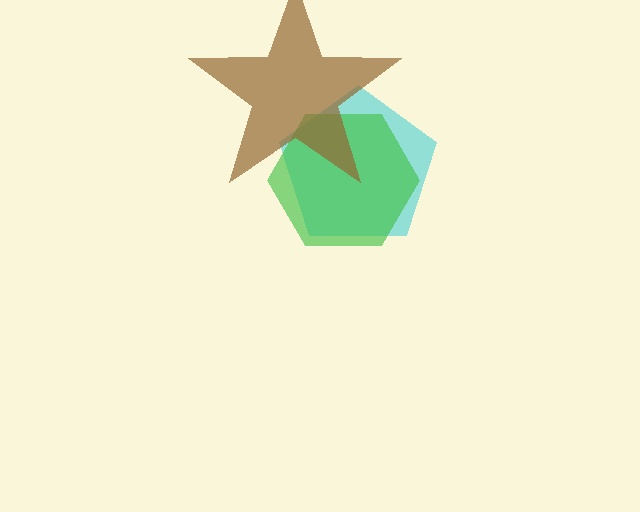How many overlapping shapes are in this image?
There are 3 overlapping shapes in the image.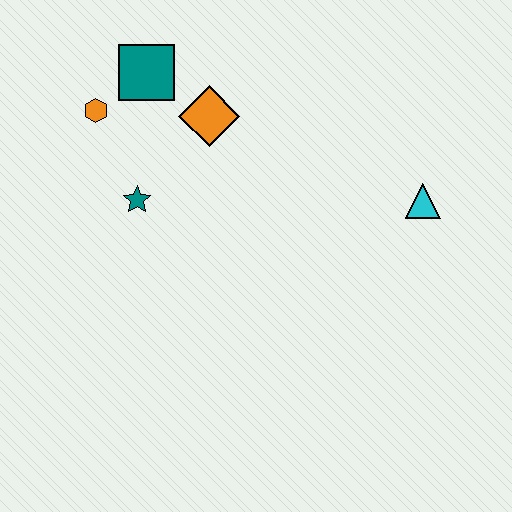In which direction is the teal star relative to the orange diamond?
The teal star is below the orange diamond.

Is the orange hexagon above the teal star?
Yes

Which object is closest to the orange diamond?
The teal square is closest to the orange diamond.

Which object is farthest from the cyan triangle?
The orange hexagon is farthest from the cyan triangle.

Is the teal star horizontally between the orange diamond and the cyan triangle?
No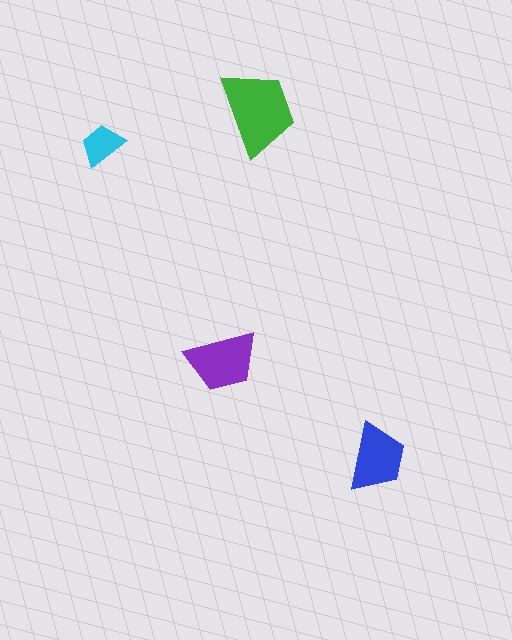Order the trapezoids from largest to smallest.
the green one, the purple one, the blue one, the cyan one.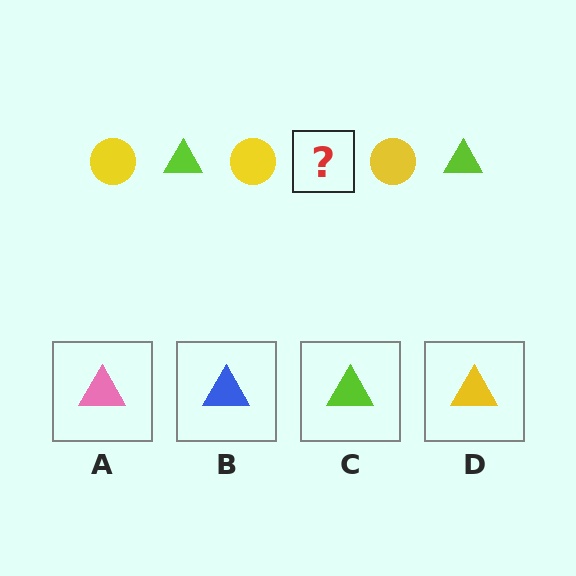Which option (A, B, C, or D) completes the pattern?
C.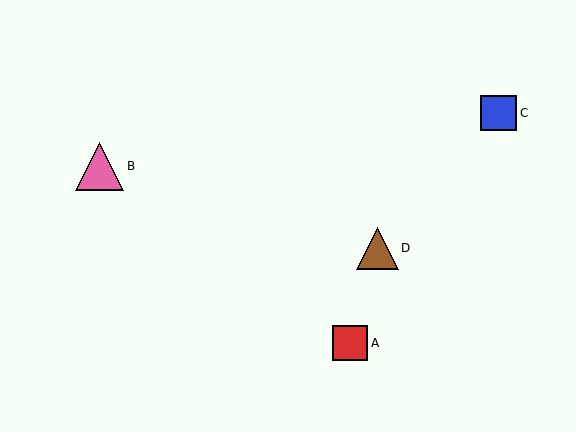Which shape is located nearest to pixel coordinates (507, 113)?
The blue square (labeled C) at (499, 113) is nearest to that location.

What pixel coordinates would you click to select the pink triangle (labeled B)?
Click at (99, 166) to select the pink triangle B.